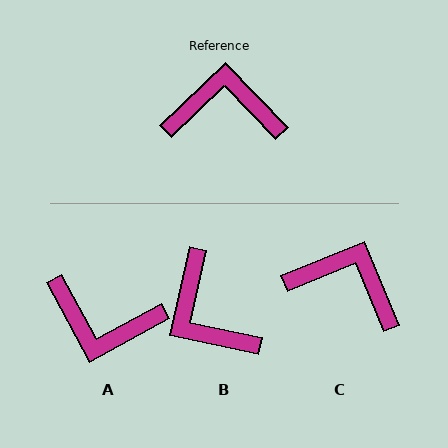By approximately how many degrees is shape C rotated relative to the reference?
Approximately 22 degrees clockwise.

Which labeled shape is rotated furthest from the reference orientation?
A, about 165 degrees away.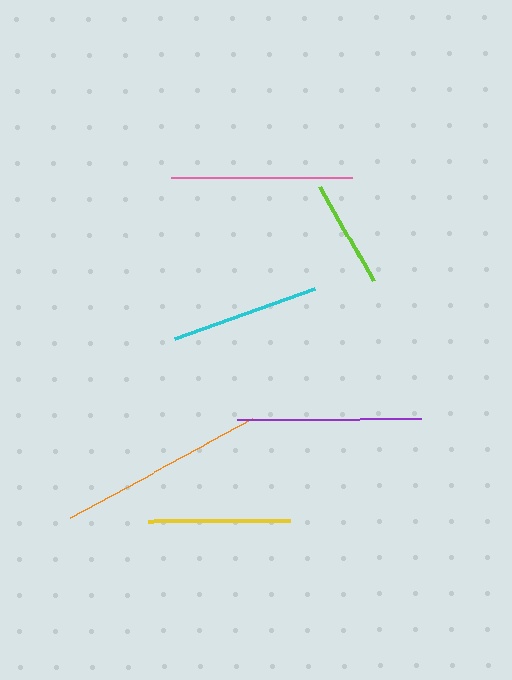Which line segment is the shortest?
The lime line is the shortest at approximately 108 pixels.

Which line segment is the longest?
The orange line is the longest at approximately 207 pixels.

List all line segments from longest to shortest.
From longest to shortest: orange, purple, pink, cyan, yellow, lime.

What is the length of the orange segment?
The orange segment is approximately 207 pixels long.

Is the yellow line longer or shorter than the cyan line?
The cyan line is longer than the yellow line.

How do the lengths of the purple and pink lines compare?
The purple and pink lines are approximately the same length.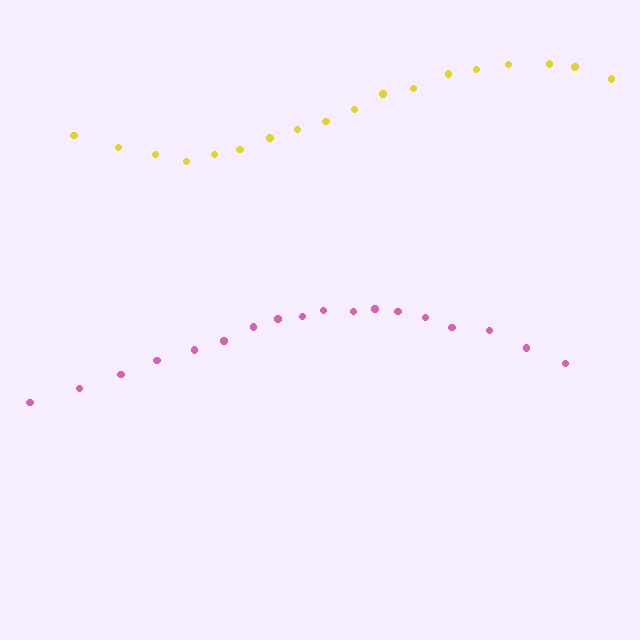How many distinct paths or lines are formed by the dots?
There are 2 distinct paths.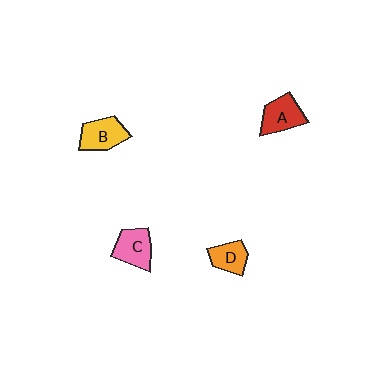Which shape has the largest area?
Shape B (yellow).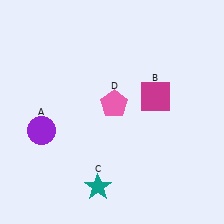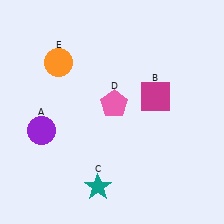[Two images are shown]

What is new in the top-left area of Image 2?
An orange circle (E) was added in the top-left area of Image 2.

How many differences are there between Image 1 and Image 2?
There is 1 difference between the two images.